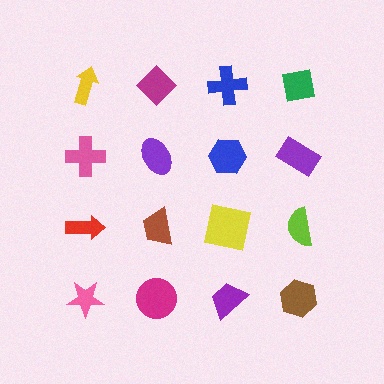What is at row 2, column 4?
A purple rectangle.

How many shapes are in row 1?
4 shapes.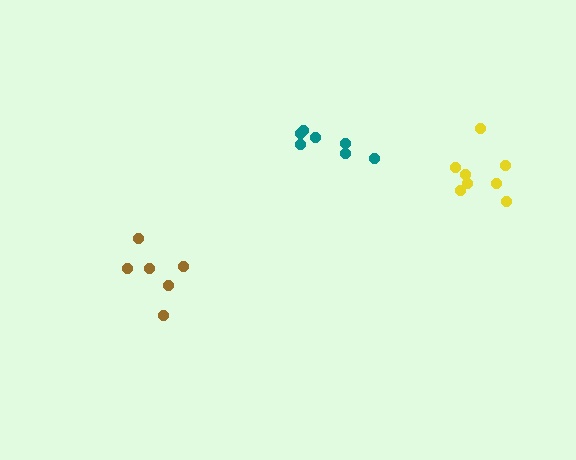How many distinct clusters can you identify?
There are 3 distinct clusters.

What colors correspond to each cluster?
The clusters are colored: teal, yellow, brown.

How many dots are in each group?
Group 1: 7 dots, Group 2: 8 dots, Group 3: 6 dots (21 total).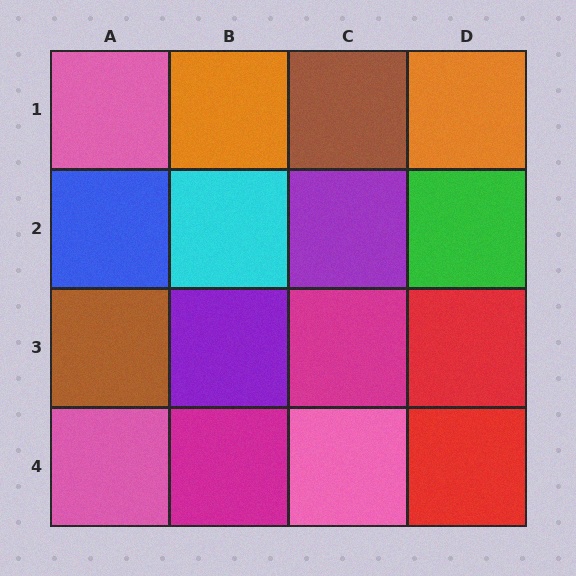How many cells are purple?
2 cells are purple.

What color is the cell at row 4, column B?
Magenta.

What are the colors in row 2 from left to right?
Blue, cyan, purple, green.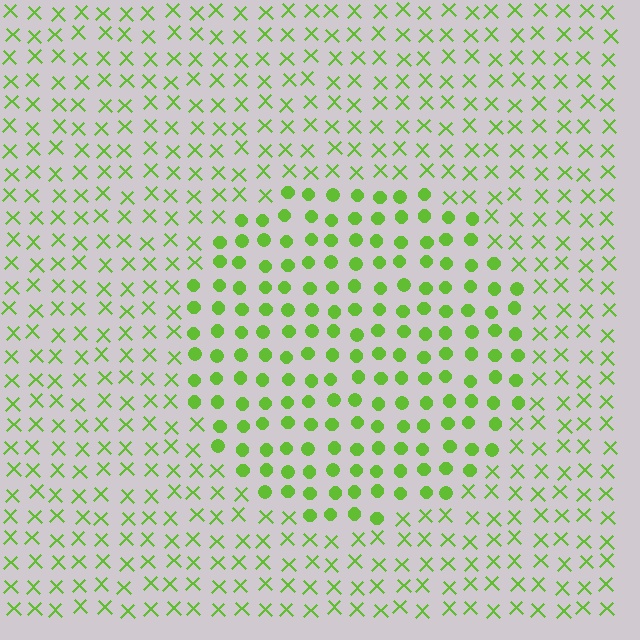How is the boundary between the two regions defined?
The boundary is defined by a change in element shape: circles inside vs. X marks outside. All elements share the same color and spacing.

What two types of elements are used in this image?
The image uses circles inside the circle region and X marks outside it.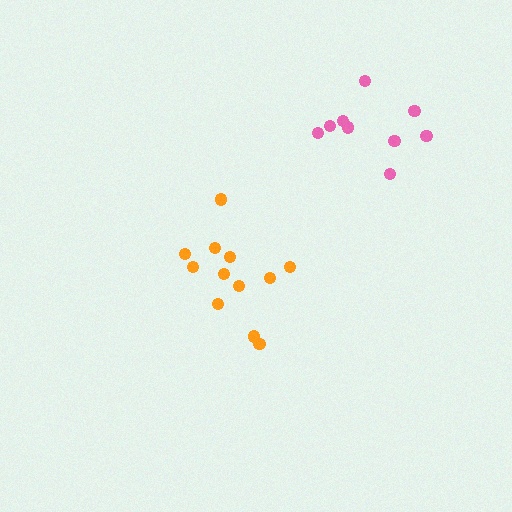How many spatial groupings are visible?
There are 2 spatial groupings.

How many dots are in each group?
Group 1: 12 dots, Group 2: 9 dots (21 total).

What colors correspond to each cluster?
The clusters are colored: orange, pink.